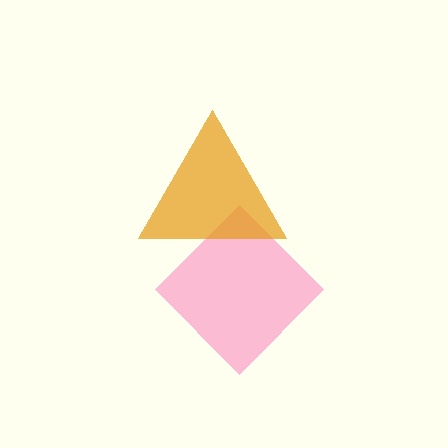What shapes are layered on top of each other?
The layered shapes are: a pink diamond, an orange triangle.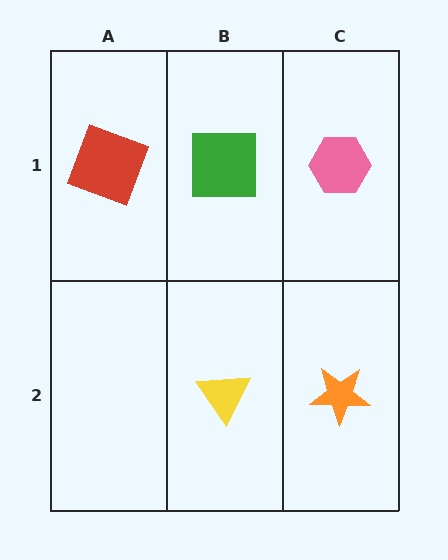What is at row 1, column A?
A red square.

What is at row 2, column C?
An orange star.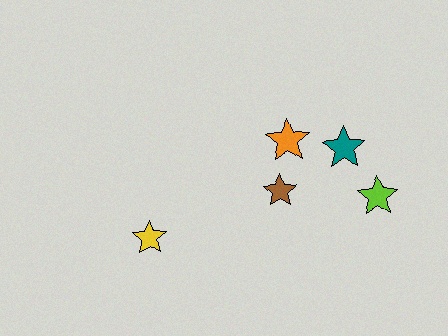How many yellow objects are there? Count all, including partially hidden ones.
There is 1 yellow object.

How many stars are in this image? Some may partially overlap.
There are 5 stars.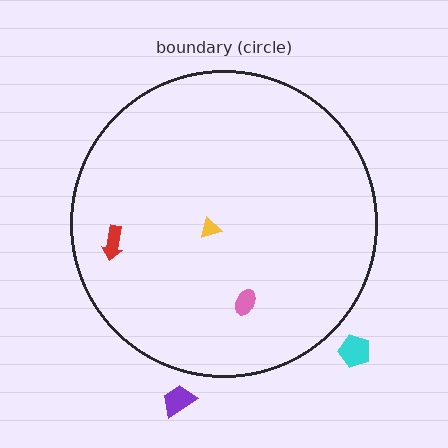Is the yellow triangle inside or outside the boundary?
Inside.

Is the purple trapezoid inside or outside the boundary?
Outside.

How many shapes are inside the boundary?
3 inside, 2 outside.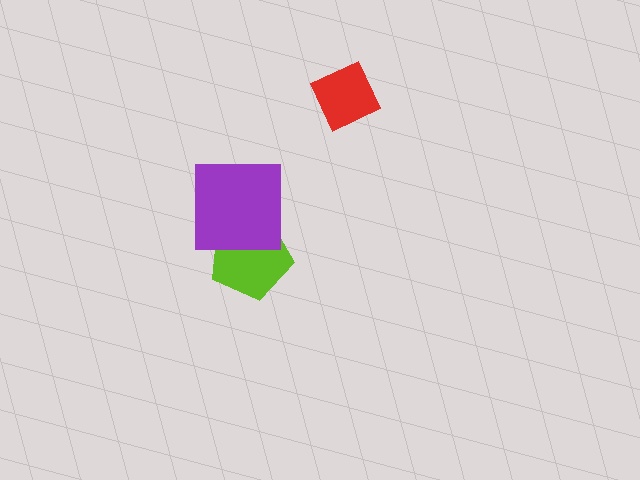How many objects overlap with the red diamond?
0 objects overlap with the red diamond.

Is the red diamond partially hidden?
No, no other shape covers it.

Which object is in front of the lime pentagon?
The purple square is in front of the lime pentagon.